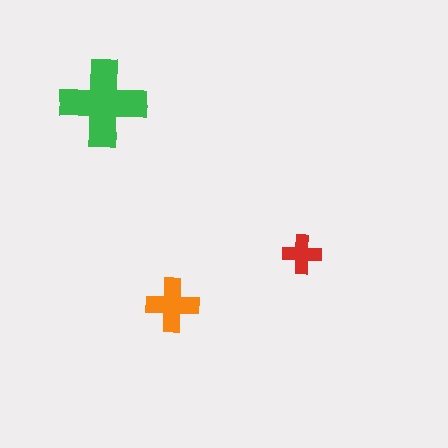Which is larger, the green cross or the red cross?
The green one.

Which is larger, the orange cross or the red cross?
The orange one.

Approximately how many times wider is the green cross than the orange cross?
About 1.5 times wider.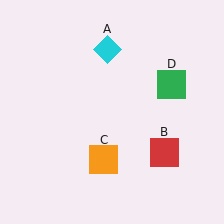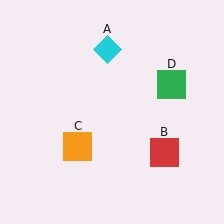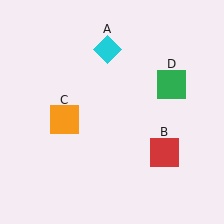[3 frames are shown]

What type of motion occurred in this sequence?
The orange square (object C) rotated clockwise around the center of the scene.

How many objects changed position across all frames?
1 object changed position: orange square (object C).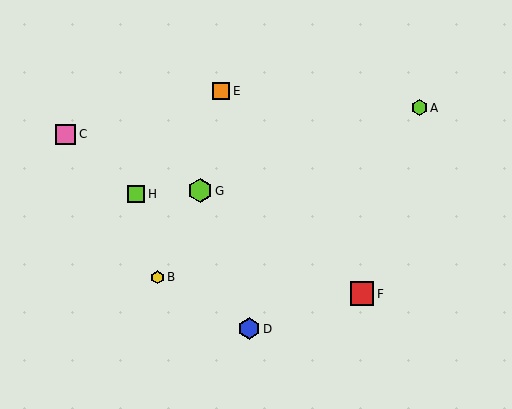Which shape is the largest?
The lime hexagon (labeled G) is the largest.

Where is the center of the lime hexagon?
The center of the lime hexagon is at (419, 108).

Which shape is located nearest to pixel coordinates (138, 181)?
The lime square (labeled H) at (136, 194) is nearest to that location.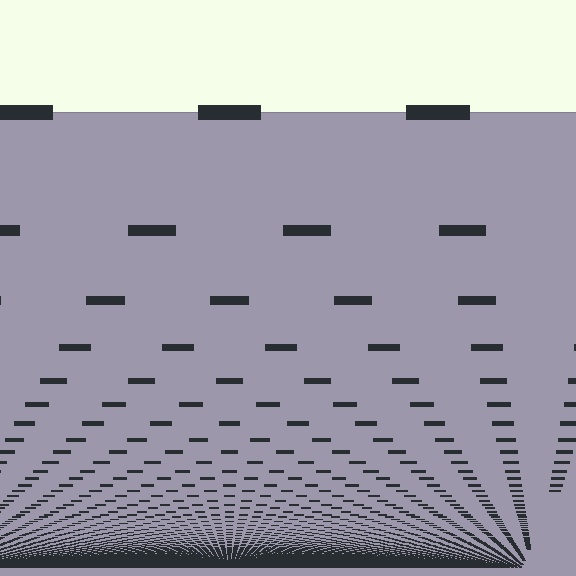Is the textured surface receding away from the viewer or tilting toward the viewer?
The surface appears to tilt toward the viewer. Texture elements get larger and sparser toward the top.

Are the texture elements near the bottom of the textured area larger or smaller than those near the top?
Smaller. The gradient is inverted — elements near the bottom are smaller and denser.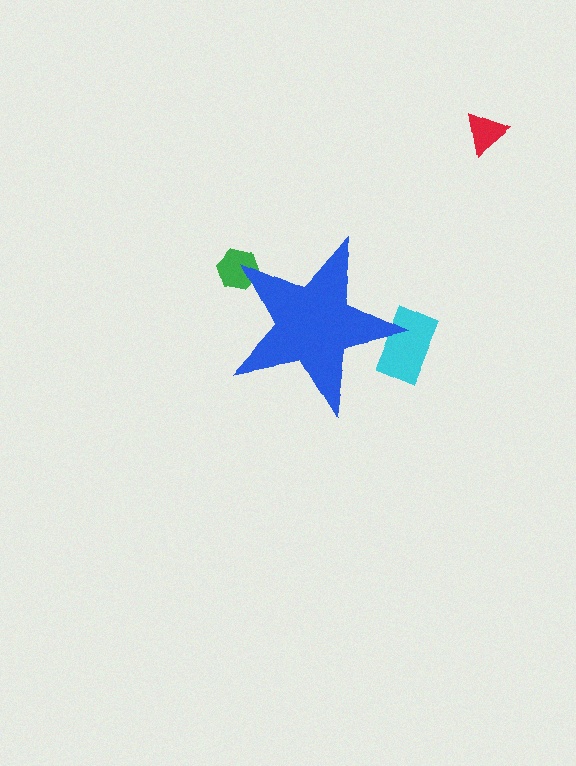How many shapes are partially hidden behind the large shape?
2 shapes are partially hidden.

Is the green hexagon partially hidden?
Yes, the green hexagon is partially hidden behind the blue star.